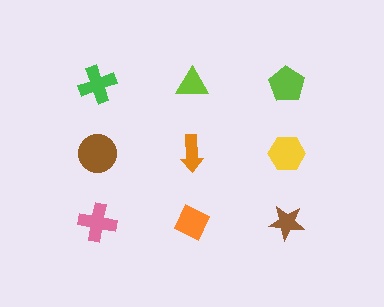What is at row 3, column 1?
A pink cross.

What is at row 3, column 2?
An orange diamond.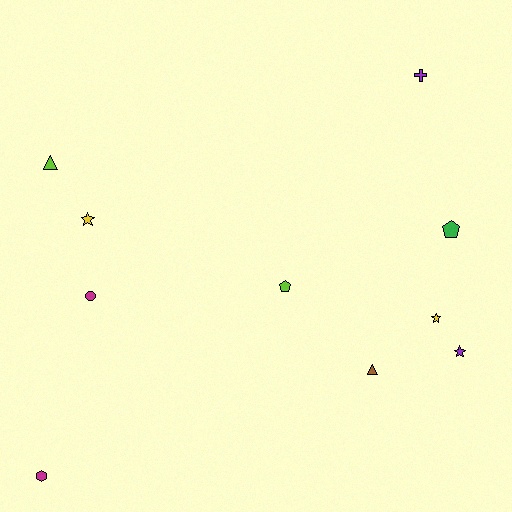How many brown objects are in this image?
There is 1 brown object.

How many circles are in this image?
There is 1 circle.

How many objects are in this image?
There are 10 objects.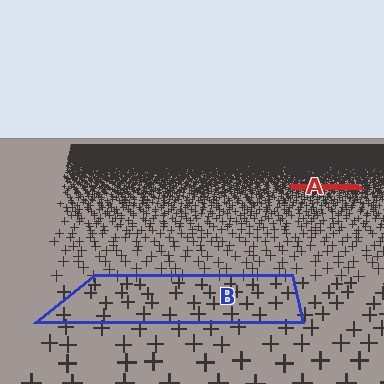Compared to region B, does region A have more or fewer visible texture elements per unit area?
Region A has more texture elements per unit area — they are packed more densely because it is farther away.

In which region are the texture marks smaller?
The texture marks are smaller in region A, because it is farther away.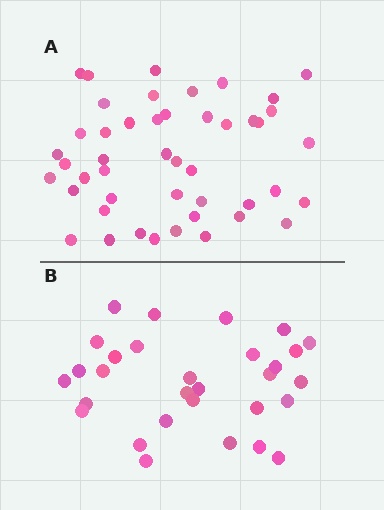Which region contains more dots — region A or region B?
Region A (the top region) has more dots.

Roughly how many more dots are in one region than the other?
Region A has approximately 15 more dots than region B.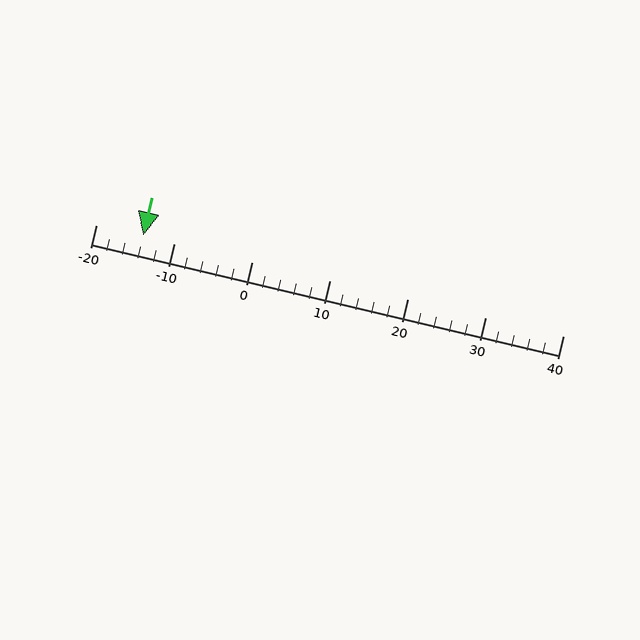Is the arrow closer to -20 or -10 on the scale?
The arrow is closer to -10.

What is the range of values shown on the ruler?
The ruler shows values from -20 to 40.